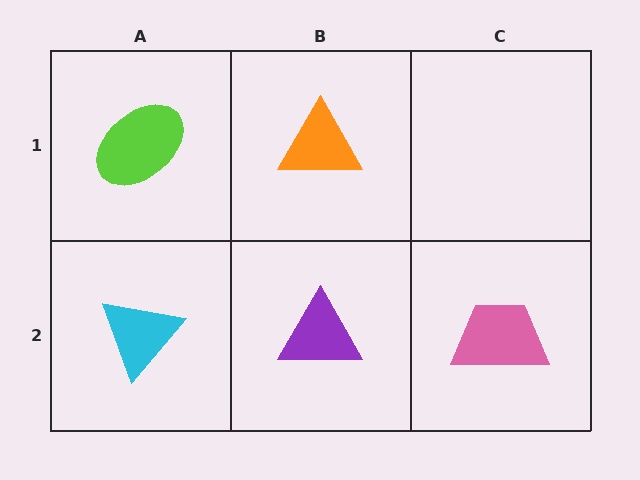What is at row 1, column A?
A lime ellipse.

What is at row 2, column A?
A cyan triangle.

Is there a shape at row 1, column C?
No, that cell is empty.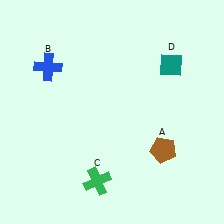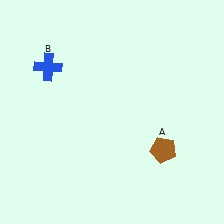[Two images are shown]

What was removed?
The teal diamond (D), the green cross (C) were removed in Image 2.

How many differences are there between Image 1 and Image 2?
There are 2 differences between the two images.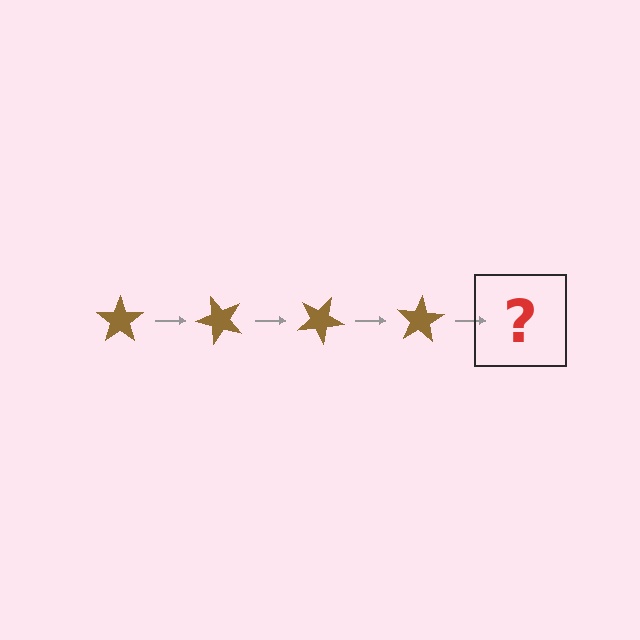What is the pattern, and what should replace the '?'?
The pattern is that the star rotates 50 degrees each step. The '?' should be a brown star rotated 200 degrees.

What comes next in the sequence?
The next element should be a brown star rotated 200 degrees.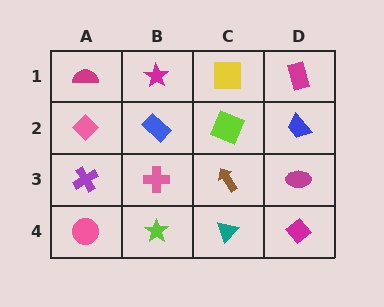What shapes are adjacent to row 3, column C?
A lime square (row 2, column C), a teal triangle (row 4, column C), a pink cross (row 3, column B), a magenta ellipse (row 3, column D).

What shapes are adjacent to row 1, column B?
A blue rectangle (row 2, column B), a magenta semicircle (row 1, column A), a yellow square (row 1, column C).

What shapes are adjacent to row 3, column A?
A pink diamond (row 2, column A), a pink circle (row 4, column A), a pink cross (row 3, column B).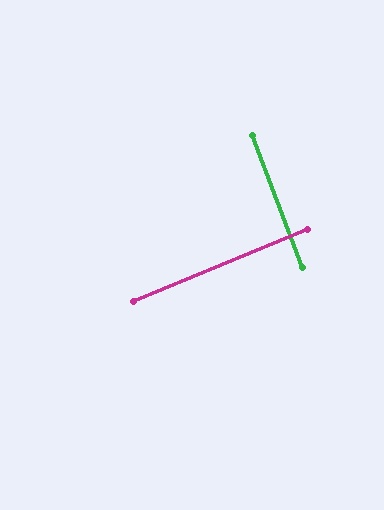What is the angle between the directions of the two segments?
Approximately 88 degrees.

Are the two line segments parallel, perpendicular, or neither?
Perpendicular — they meet at approximately 88°.